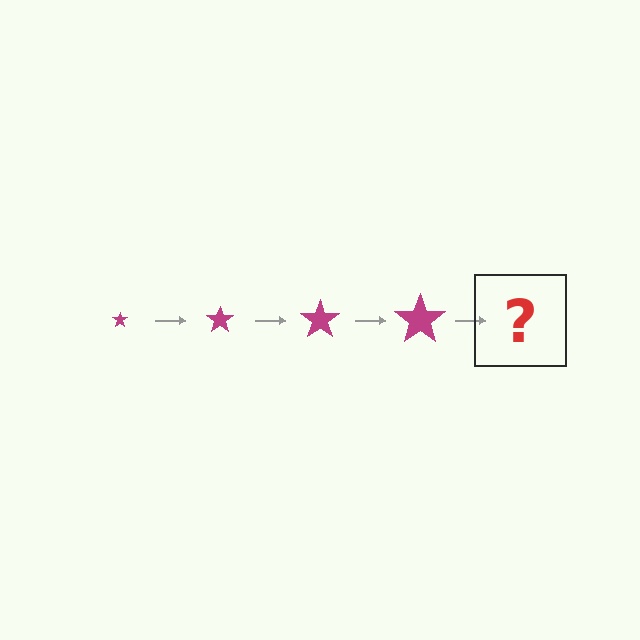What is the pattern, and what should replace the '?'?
The pattern is that the star gets progressively larger each step. The '?' should be a magenta star, larger than the previous one.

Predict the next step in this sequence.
The next step is a magenta star, larger than the previous one.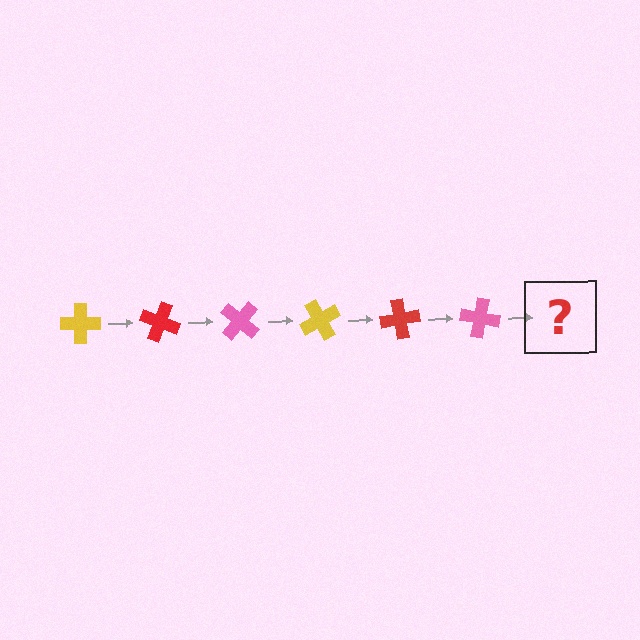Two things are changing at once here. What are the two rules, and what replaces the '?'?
The two rules are that it rotates 20 degrees each step and the color cycles through yellow, red, and pink. The '?' should be a yellow cross, rotated 120 degrees from the start.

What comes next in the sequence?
The next element should be a yellow cross, rotated 120 degrees from the start.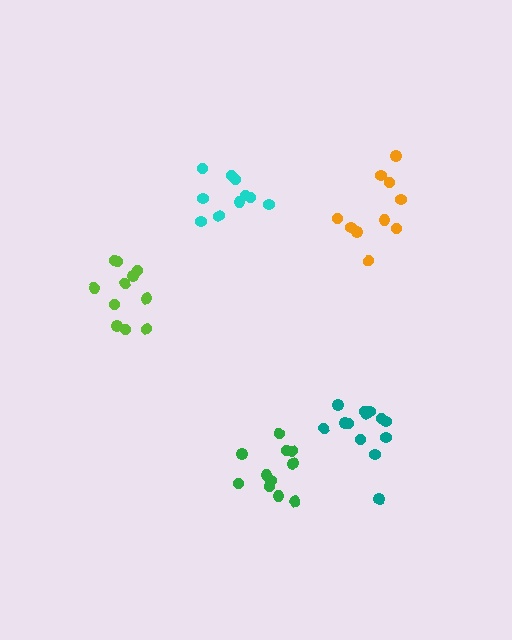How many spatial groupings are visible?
There are 5 spatial groupings.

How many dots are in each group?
Group 1: 13 dots, Group 2: 11 dots, Group 3: 10 dots, Group 4: 11 dots, Group 5: 10 dots (55 total).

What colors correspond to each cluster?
The clusters are colored: teal, green, cyan, lime, orange.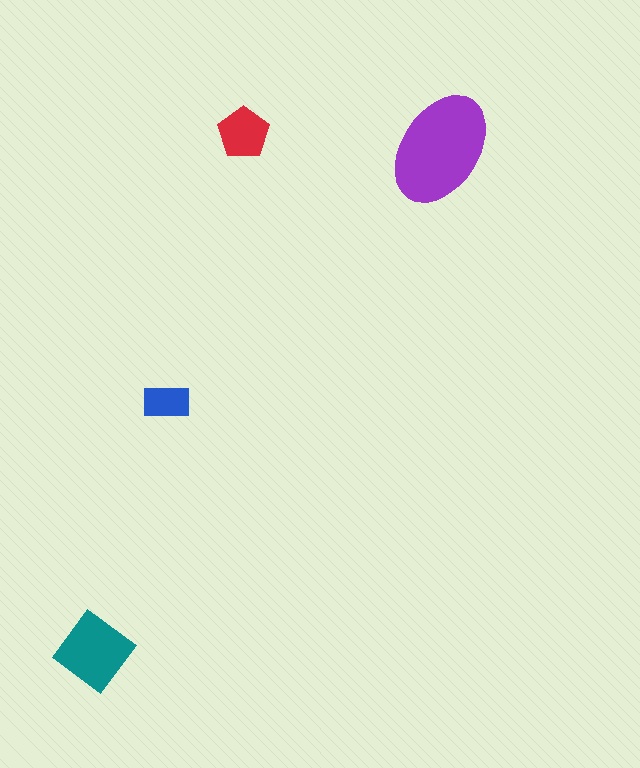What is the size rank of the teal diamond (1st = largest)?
2nd.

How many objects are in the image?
There are 4 objects in the image.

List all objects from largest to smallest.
The purple ellipse, the teal diamond, the red pentagon, the blue rectangle.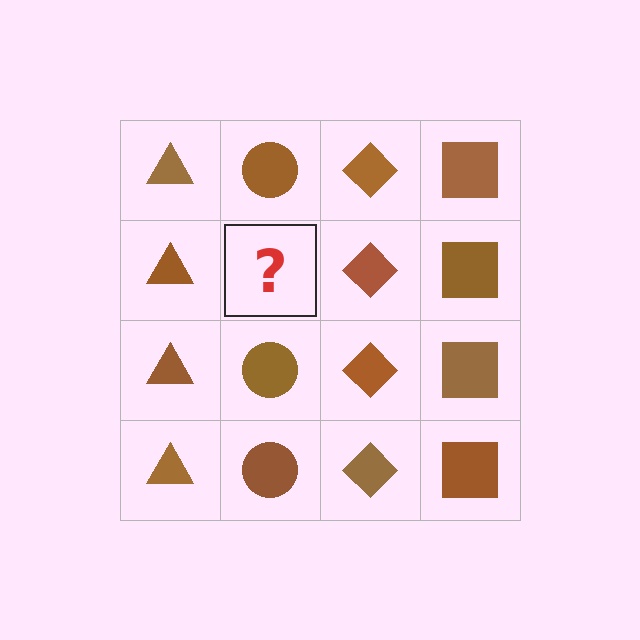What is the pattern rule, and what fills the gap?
The rule is that each column has a consistent shape. The gap should be filled with a brown circle.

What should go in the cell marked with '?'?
The missing cell should contain a brown circle.